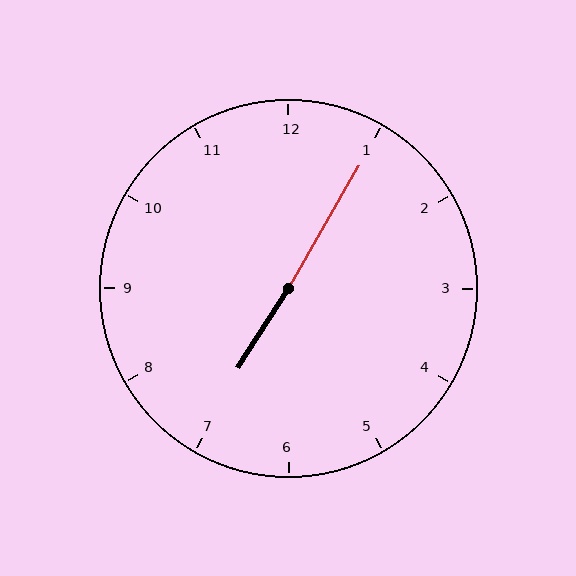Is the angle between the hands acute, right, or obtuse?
It is obtuse.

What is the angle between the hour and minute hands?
Approximately 178 degrees.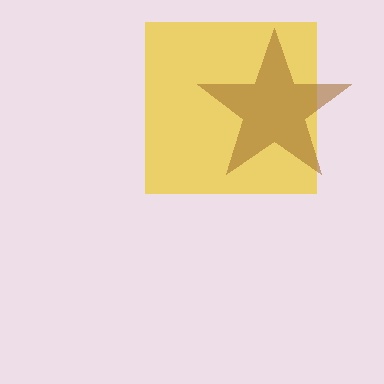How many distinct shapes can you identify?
There are 2 distinct shapes: a yellow square, a brown star.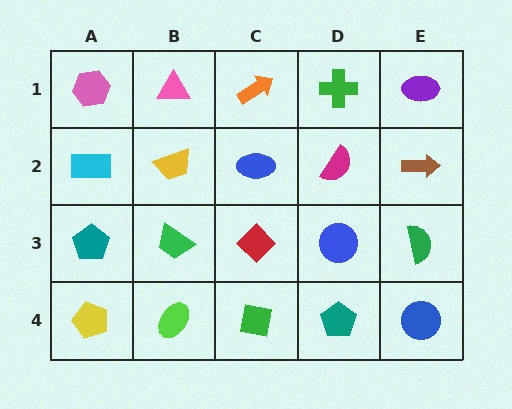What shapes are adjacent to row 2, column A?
A pink hexagon (row 1, column A), a teal pentagon (row 3, column A), a yellow trapezoid (row 2, column B).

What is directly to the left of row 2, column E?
A magenta semicircle.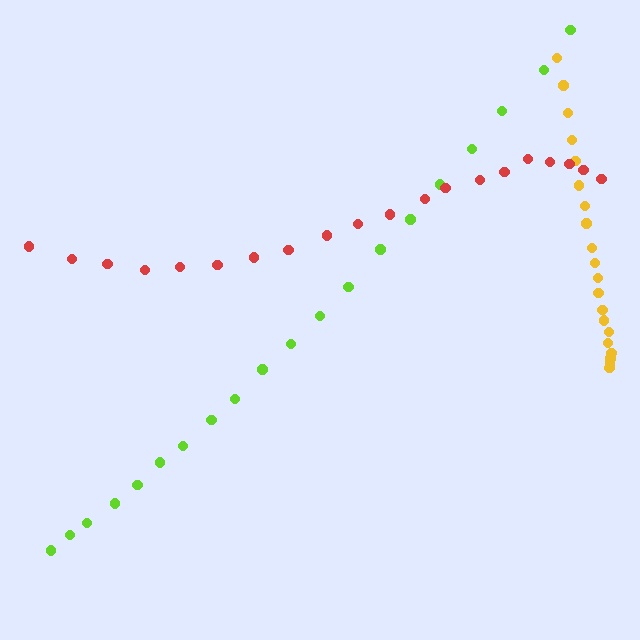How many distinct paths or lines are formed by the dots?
There are 3 distinct paths.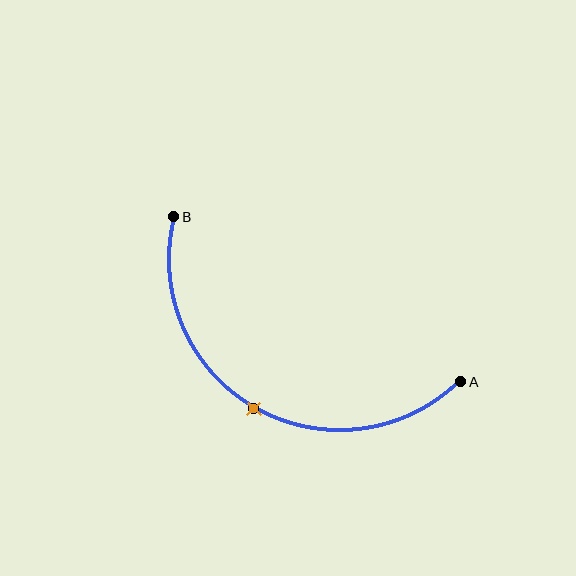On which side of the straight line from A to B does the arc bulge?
The arc bulges below the straight line connecting A and B.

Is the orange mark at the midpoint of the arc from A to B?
Yes. The orange mark lies on the arc at equal arc-length from both A and B — it is the arc midpoint.